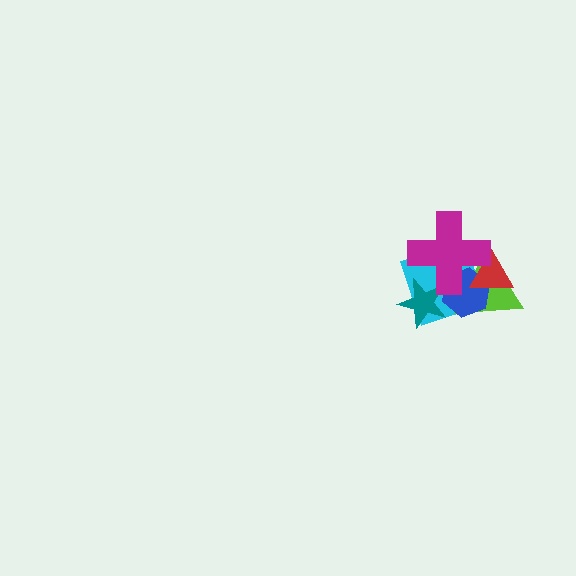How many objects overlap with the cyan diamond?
5 objects overlap with the cyan diamond.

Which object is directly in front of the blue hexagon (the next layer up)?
The teal star is directly in front of the blue hexagon.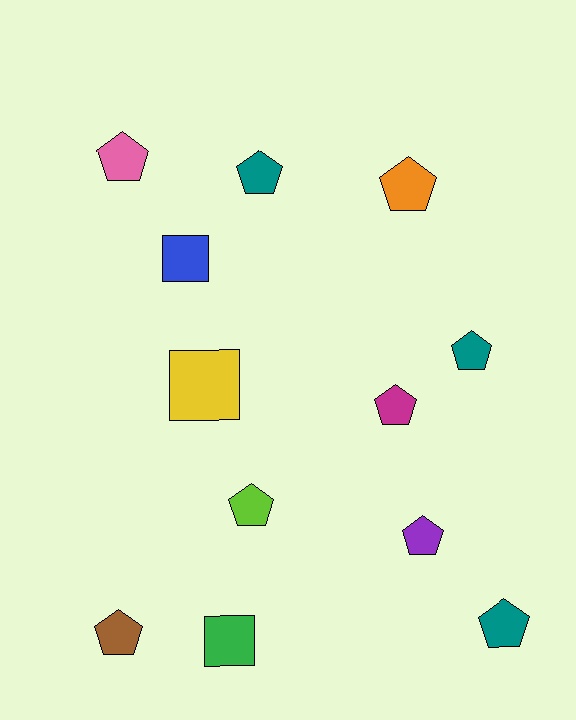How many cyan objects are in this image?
There are no cyan objects.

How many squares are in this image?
There are 3 squares.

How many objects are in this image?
There are 12 objects.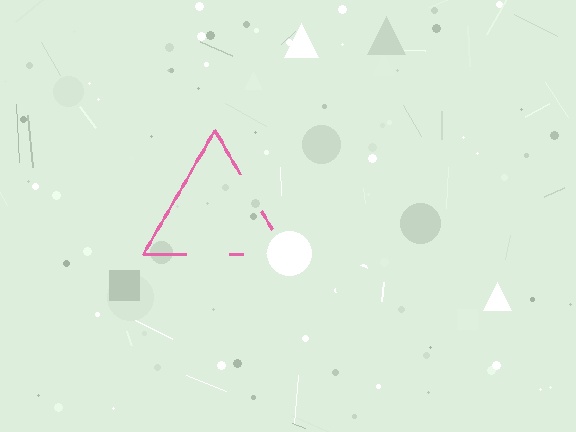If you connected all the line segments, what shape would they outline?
They would outline a triangle.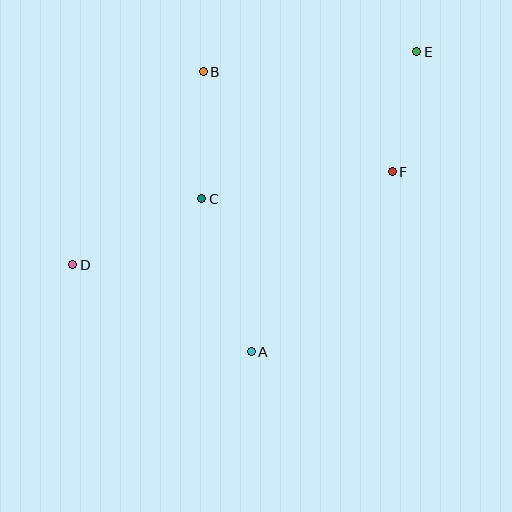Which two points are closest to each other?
Points E and F are closest to each other.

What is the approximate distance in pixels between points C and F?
The distance between C and F is approximately 192 pixels.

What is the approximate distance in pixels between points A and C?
The distance between A and C is approximately 160 pixels.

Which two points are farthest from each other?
Points D and E are farthest from each other.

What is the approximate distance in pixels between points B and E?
The distance between B and E is approximately 214 pixels.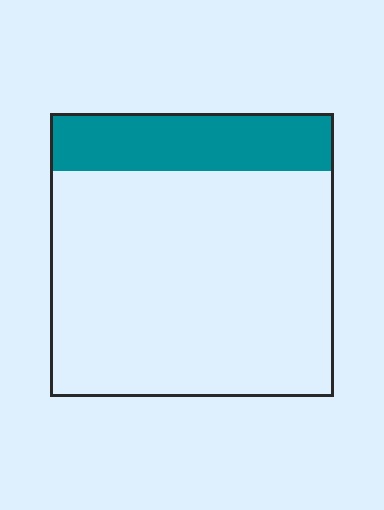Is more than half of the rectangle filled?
No.